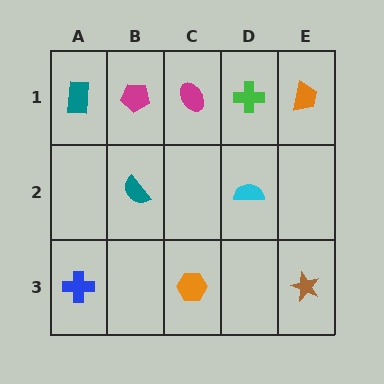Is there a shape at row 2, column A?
No, that cell is empty.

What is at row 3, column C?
An orange hexagon.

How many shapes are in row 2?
2 shapes.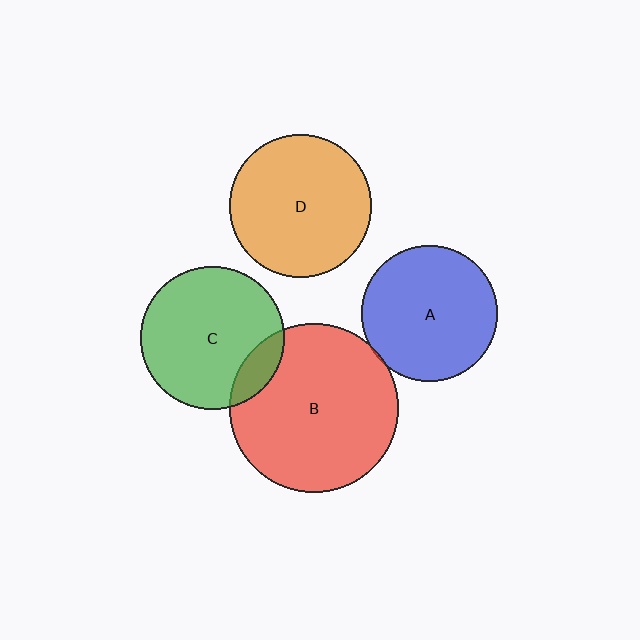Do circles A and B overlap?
Yes.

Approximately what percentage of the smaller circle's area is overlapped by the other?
Approximately 5%.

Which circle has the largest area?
Circle B (red).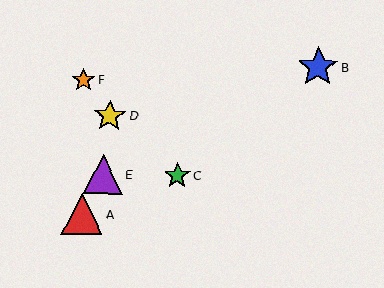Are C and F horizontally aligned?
No, C is at y≈175 and F is at y≈80.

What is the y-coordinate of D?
Object D is at y≈116.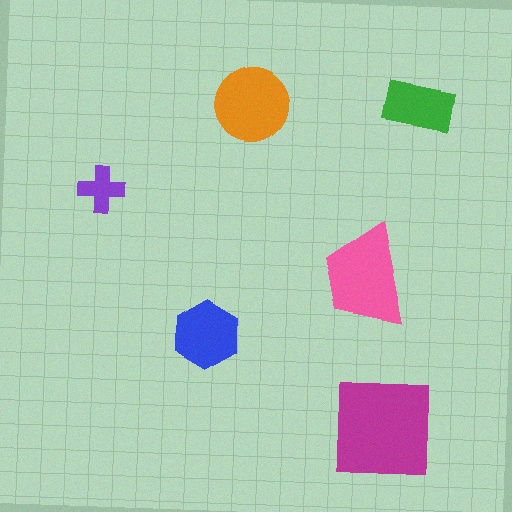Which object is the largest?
The magenta square.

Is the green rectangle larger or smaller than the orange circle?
Smaller.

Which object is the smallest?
The purple cross.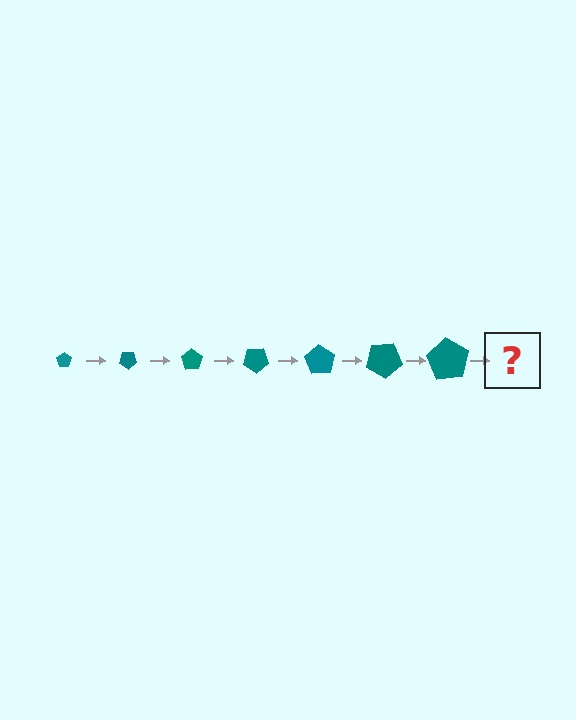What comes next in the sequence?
The next element should be a pentagon, larger than the previous one and rotated 245 degrees from the start.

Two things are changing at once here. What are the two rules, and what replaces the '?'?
The two rules are that the pentagon grows larger each step and it rotates 35 degrees each step. The '?' should be a pentagon, larger than the previous one and rotated 245 degrees from the start.